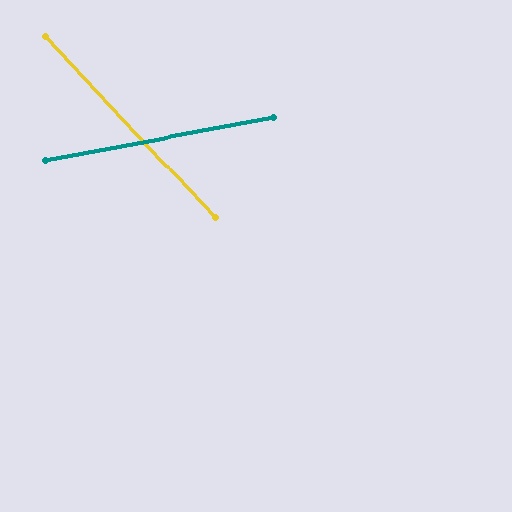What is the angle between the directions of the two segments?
Approximately 58 degrees.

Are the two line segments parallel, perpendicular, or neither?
Neither parallel nor perpendicular — they differ by about 58°.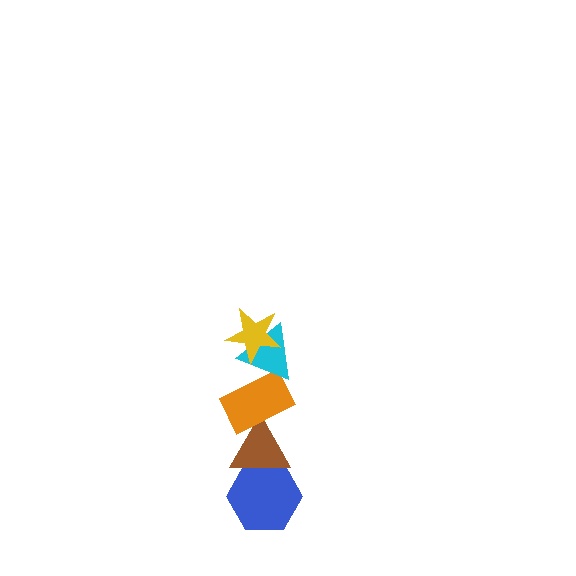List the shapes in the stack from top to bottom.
From top to bottom: the yellow star, the cyan triangle, the orange rectangle, the brown triangle, the blue hexagon.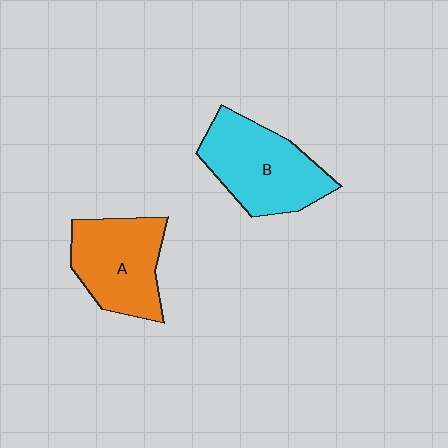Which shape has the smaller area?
Shape A (orange).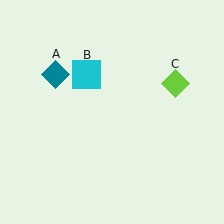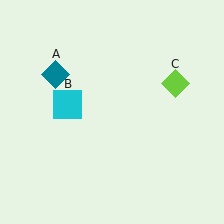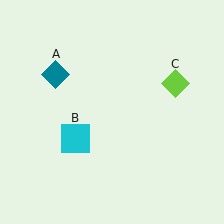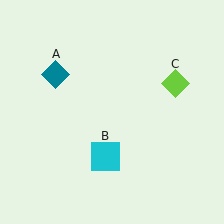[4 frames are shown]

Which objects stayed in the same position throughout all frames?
Teal diamond (object A) and lime diamond (object C) remained stationary.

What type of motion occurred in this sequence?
The cyan square (object B) rotated counterclockwise around the center of the scene.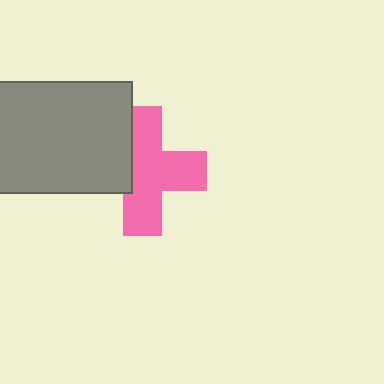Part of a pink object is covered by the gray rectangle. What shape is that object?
It is a cross.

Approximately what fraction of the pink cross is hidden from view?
Roughly 32% of the pink cross is hidden behind the gray rectangle.